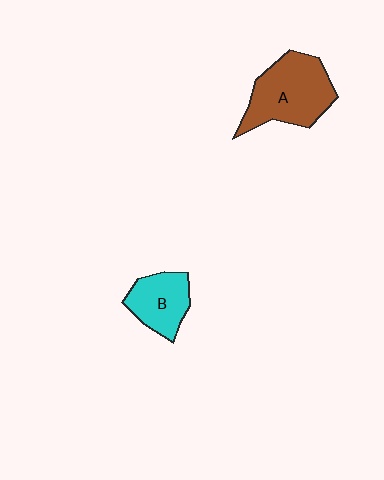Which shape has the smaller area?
Shape B (cyan).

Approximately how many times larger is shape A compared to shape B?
Approximately 1.6 times.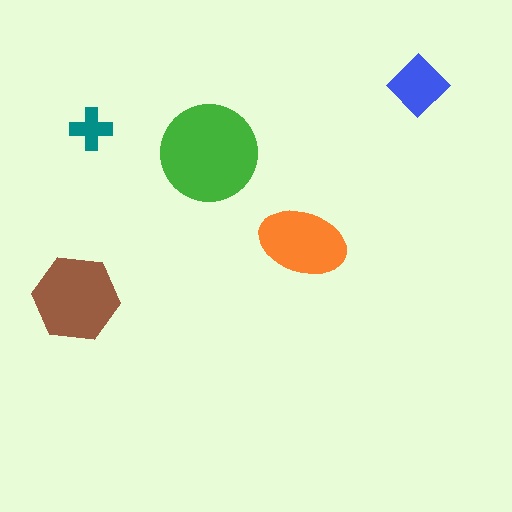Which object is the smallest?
The teal cross.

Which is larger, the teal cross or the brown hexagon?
The brown hexagon.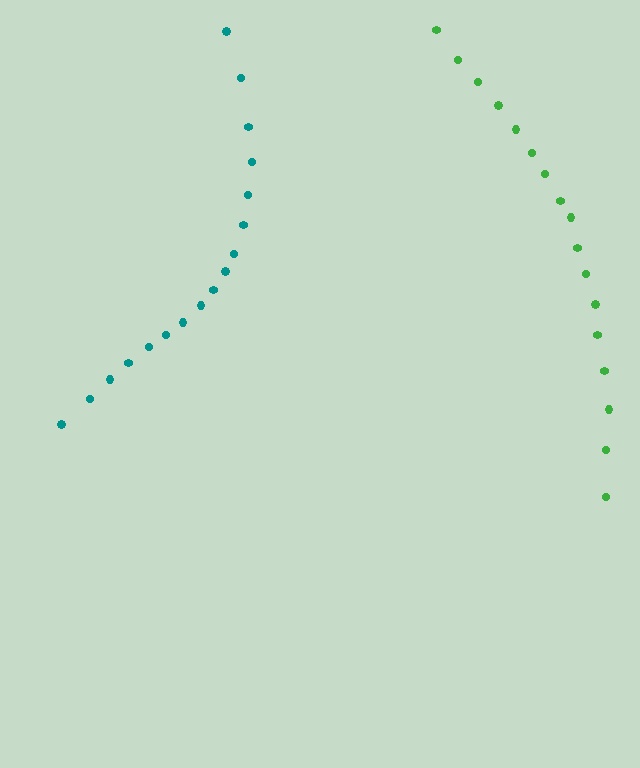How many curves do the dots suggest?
There are 2 distinct paths.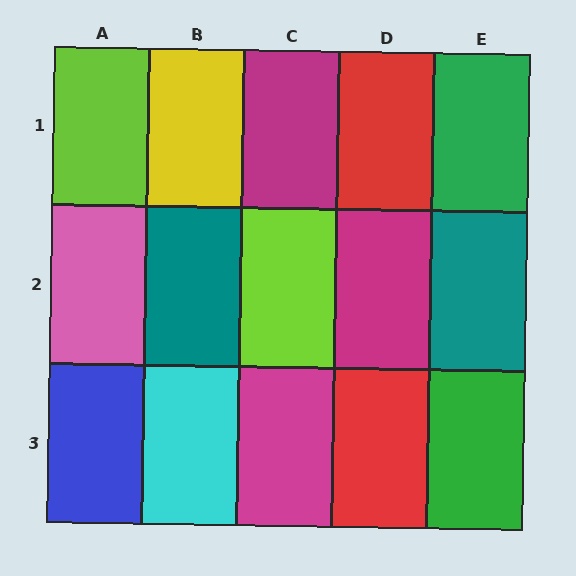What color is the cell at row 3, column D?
Red.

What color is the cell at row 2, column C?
Lime.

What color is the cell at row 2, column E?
Teal.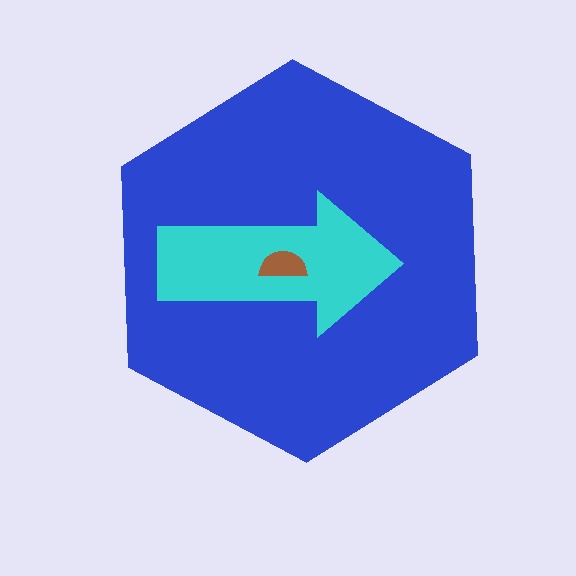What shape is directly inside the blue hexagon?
The cyan arrow.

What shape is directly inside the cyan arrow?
The brown semicircle.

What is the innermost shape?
The brown semicircle.